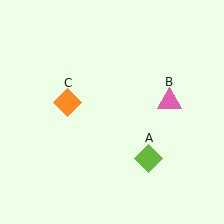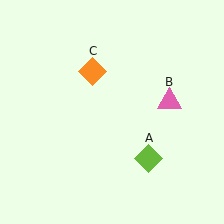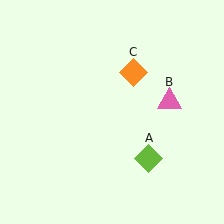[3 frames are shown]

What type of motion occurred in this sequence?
The orange diamond (object C) rotated clockwise around the center of the scene.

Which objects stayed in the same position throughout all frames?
Lime diamond (object A) and pink triangle (object B) remained stationary.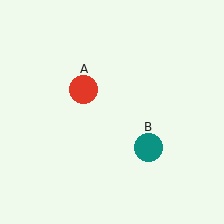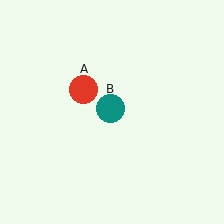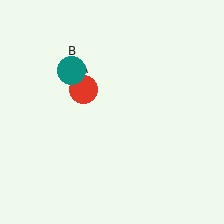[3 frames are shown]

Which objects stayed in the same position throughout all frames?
Red circle (object A) remained stationary.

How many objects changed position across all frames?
1 object changed position: teal circle (object B).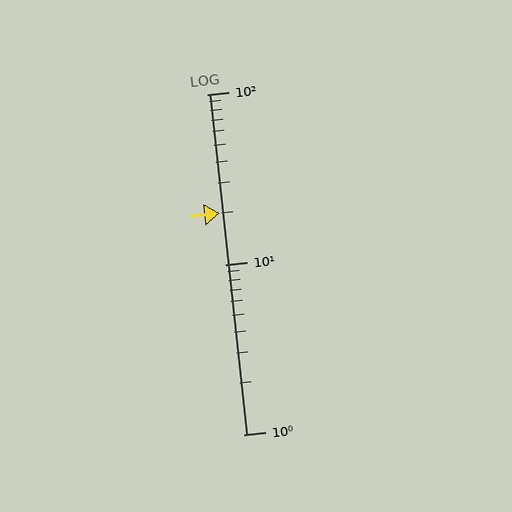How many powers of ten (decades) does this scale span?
The scale spans 2 decades, from 1 to 100.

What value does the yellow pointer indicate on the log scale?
The pointer indicates approximately 20.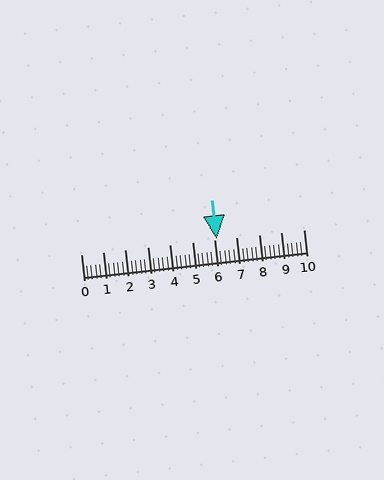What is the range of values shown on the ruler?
The ruler shows values from 0 to 10.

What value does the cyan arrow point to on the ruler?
The cyan arrow points to approximately 6.1.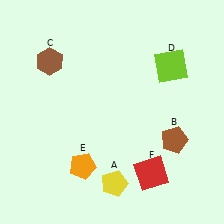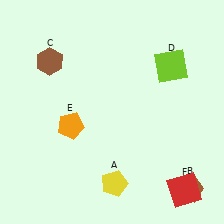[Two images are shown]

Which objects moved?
The objects that moved are: the brown pentagon (B), the orange pentagon (E), the red square (F).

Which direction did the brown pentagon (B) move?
The brown pentagon (B) moved down.